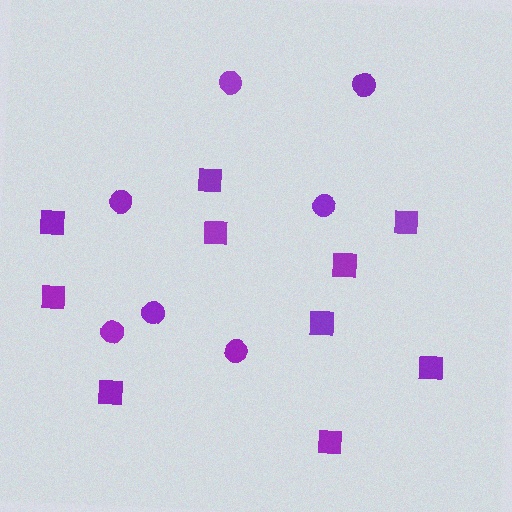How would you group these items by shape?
There are 2 groups: one group of circles (7) and one group of squares (10).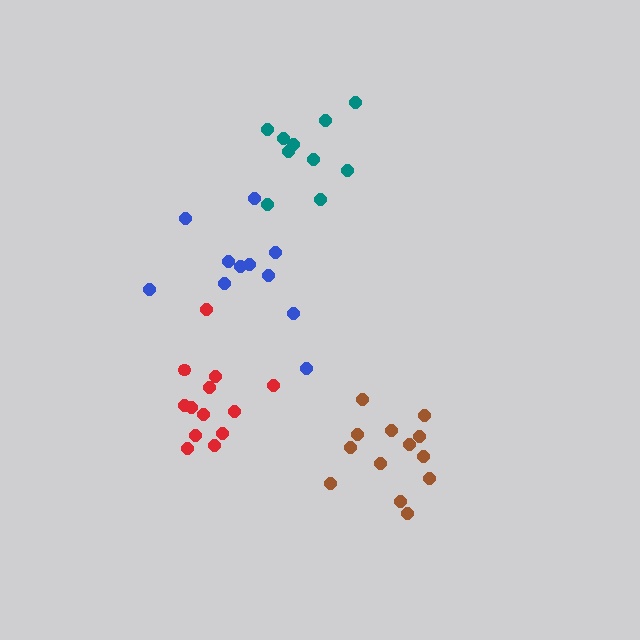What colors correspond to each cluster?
The clusters are colored: teal, red, blue, brown.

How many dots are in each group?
Group 1: 10 dots, Group 2: 13 dots, Group 3: 11 dots, Group 4: 13 dots (47 total).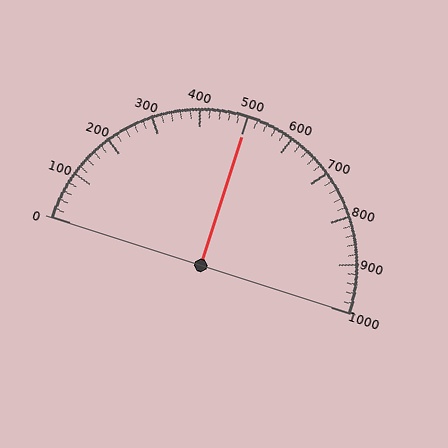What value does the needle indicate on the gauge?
The needle indicates approximately 500.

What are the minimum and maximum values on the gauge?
The gauge ranges from 0 to 1000.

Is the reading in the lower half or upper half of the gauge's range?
The reading is in the upper half of the range (0 to 1000).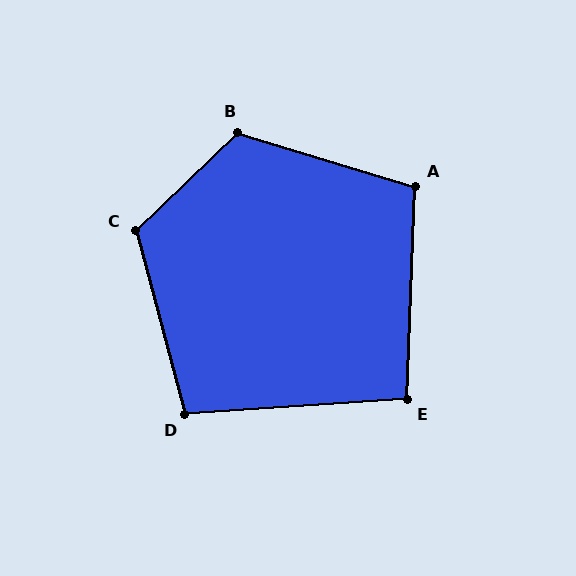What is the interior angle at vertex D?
Approximately 101 degrees (obtuse).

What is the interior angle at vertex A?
Approximately 104 degrees (obtuse).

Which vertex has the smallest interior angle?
E, at approximately 96 degrees.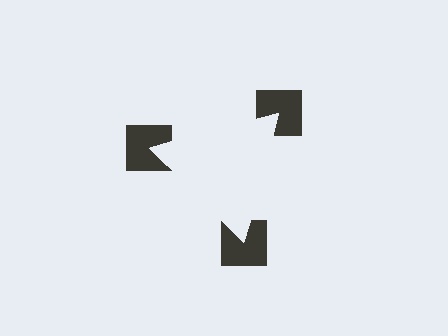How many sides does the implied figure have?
3 sides.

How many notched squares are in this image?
There are 3 — one at each vertex of the illusory triangle.